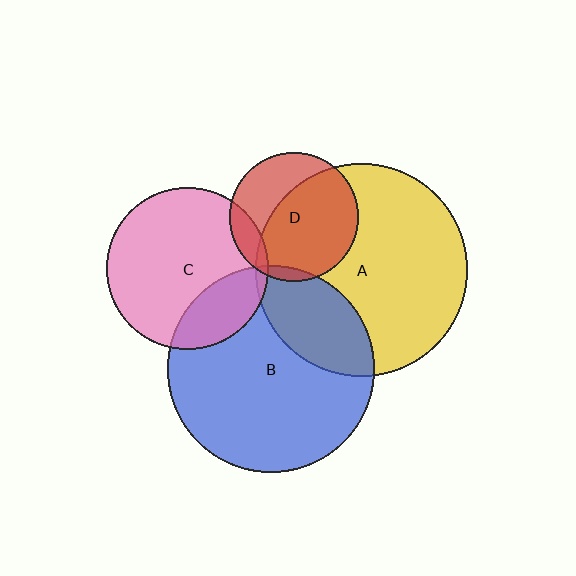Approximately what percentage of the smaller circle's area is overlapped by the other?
Approximately 25%.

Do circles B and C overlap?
Yes.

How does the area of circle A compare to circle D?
Approximately 2.7 times.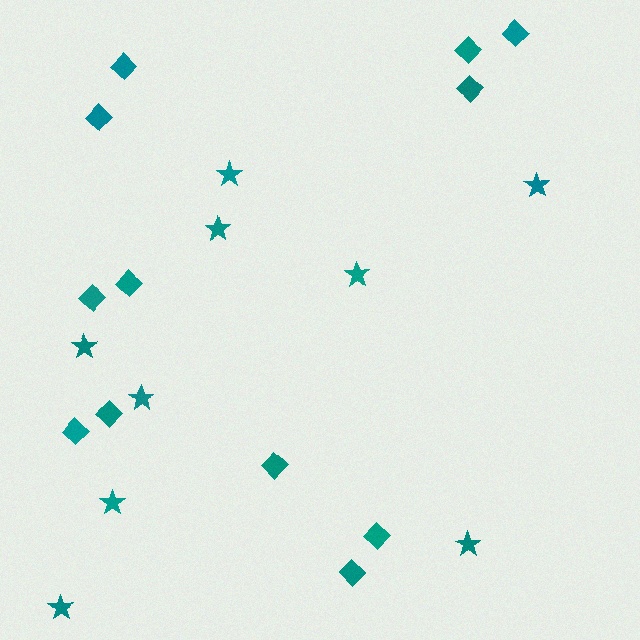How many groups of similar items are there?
There are 2 groups: one group of stars (9) and one group of diamonds (12).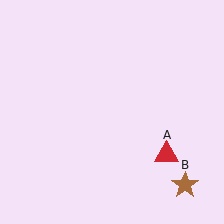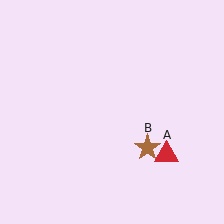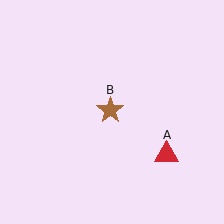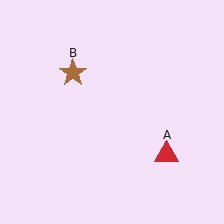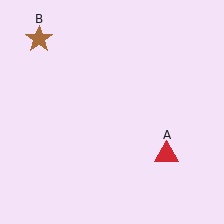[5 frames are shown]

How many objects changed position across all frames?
1 object changed position: brown star (object B).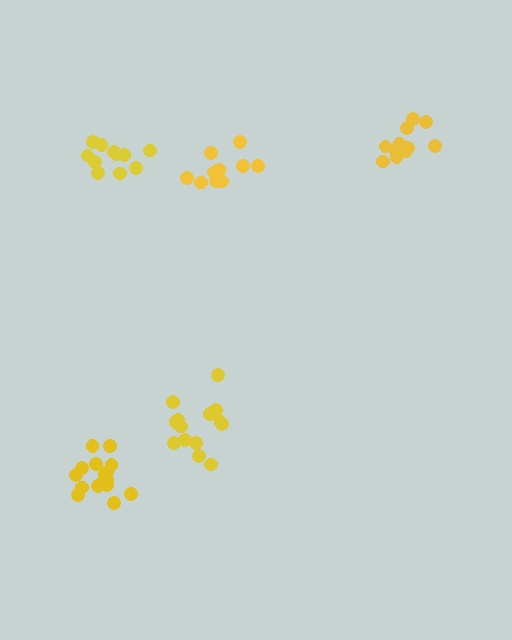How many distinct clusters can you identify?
There are 5 distinct clusters.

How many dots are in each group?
Group 1: 11 dots, Group 2: 11 dots, Group 3: 14 dots, Group 4: 16 dots, Group 5: 11 dots (63 total).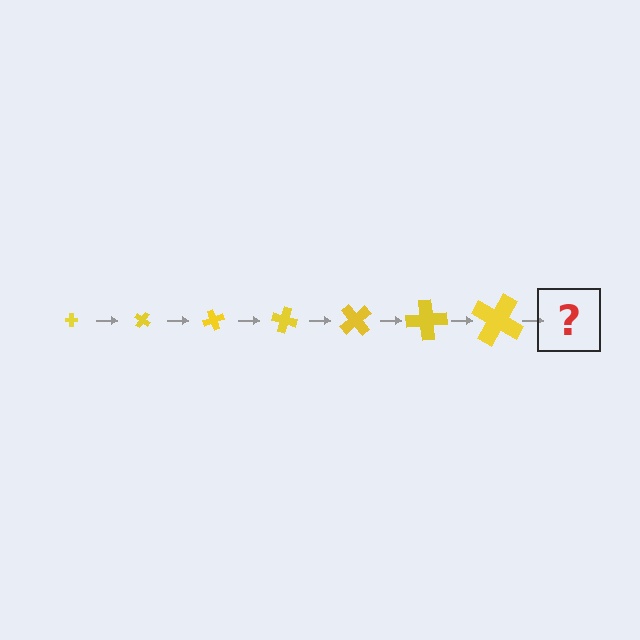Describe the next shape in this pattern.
It should be a cross, larger than the previous one and rotated 245 degrees from the start.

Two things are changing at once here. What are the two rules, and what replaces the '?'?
The two rules are that the cross grows larger each step and it rotates 35 degrees each step. The '?' should be a cross, larger than the previous one and rotated 245 degrees from the start.